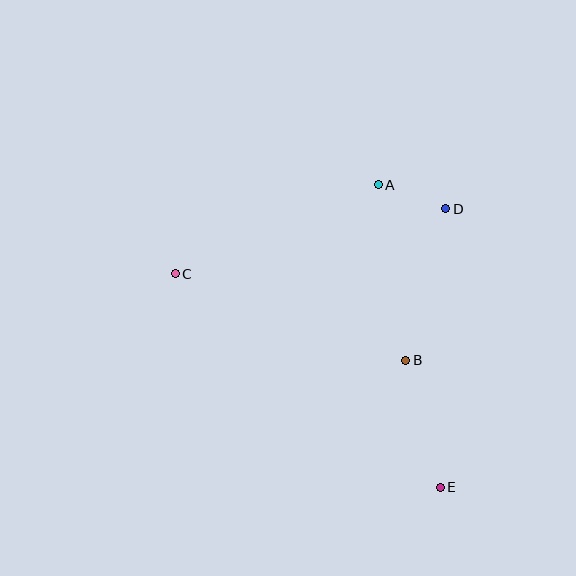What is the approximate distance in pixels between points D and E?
The distance between D and E is approximately 279 pixels.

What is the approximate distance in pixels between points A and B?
The distance between A and B is approximately 178 pixels.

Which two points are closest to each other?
Points A and D are closest to each other.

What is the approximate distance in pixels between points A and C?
The distance between A and C is approximately 221 pixels.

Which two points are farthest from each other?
Points C and E are farthest from each other.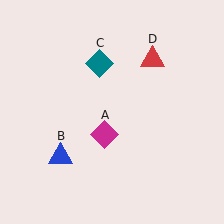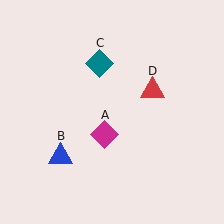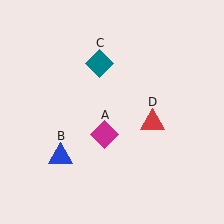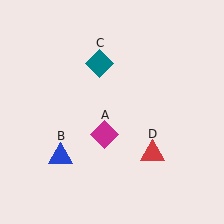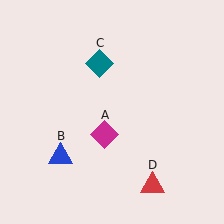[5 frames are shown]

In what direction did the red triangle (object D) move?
The red triangle (object D) moved down.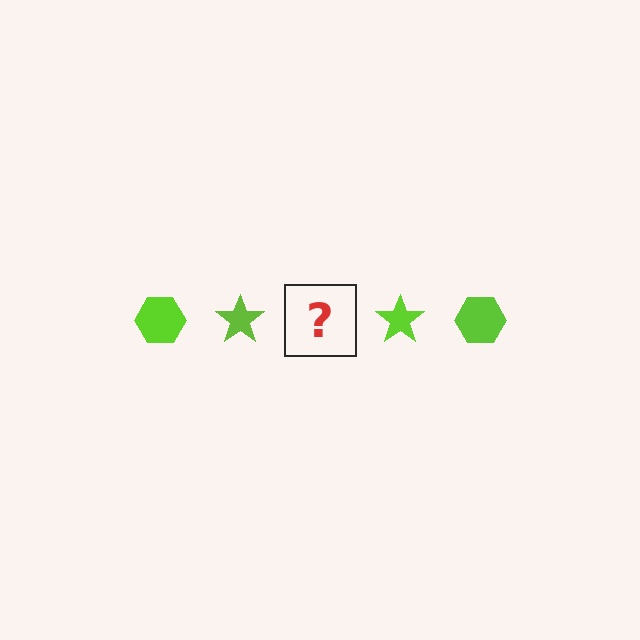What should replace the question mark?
The question mark should be replaced with a lime hexagon.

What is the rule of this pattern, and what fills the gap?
The rule is that the pattern cycles through hexagon, star shapes in lime. The gap should be filled with a lime hexagon.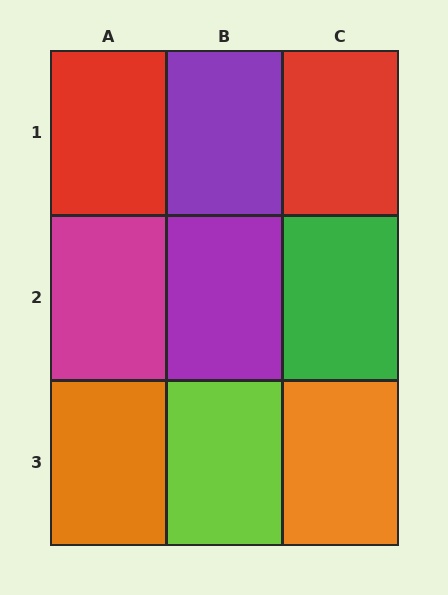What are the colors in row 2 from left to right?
Magenta, purple, green.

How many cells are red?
2 cells are red.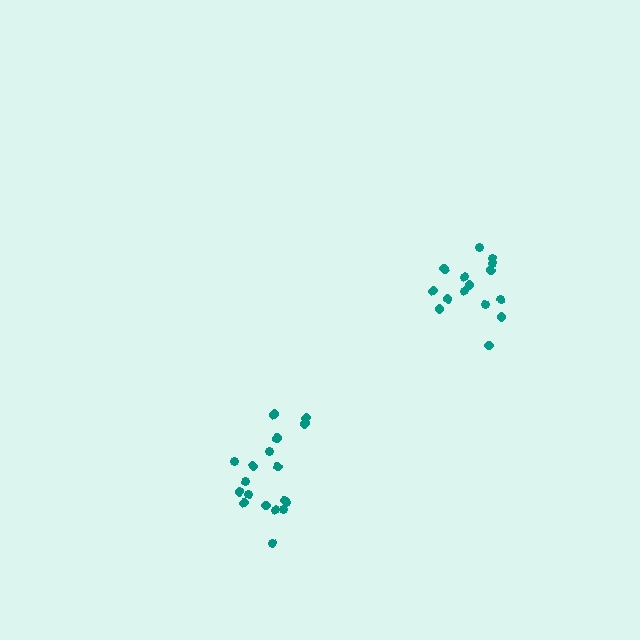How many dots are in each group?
Group 1: 15 dots, Group 2: 18 dots (33 total).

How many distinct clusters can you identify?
There are 2 distinct clusters.